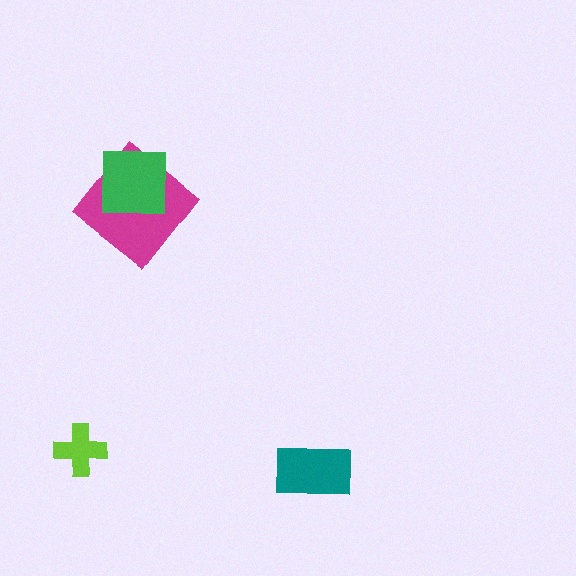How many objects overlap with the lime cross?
0 objects overlap with the lime cross.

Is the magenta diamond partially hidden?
Yes, it is partially covered by another shape.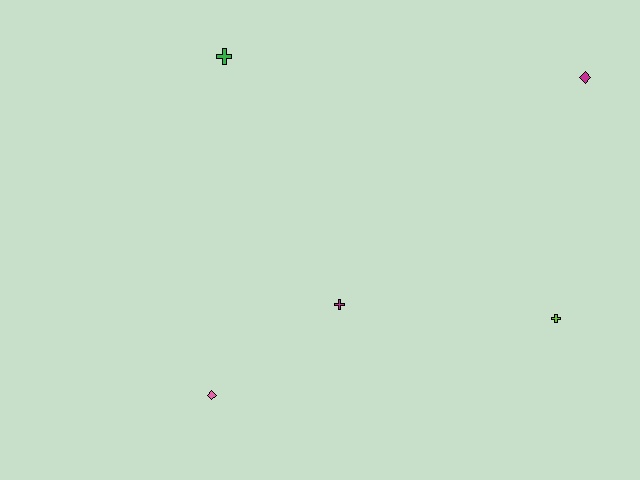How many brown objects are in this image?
There are no brown objects.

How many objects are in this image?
There are 5 objects.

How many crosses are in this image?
There are 3 crosses.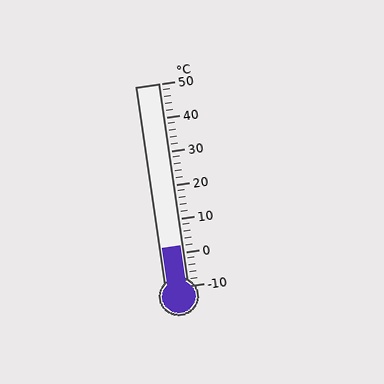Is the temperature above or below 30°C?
The temperature is below 30°C.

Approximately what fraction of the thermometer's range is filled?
The thermometer is filled to approximately 20% of its range.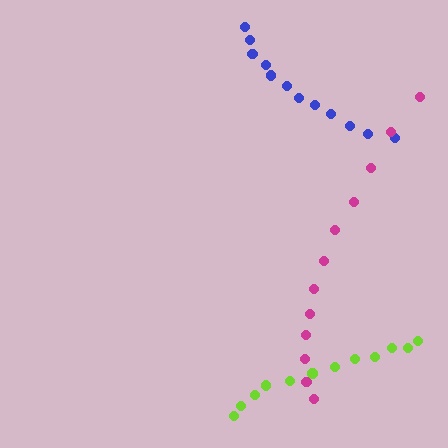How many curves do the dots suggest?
There are 3 distinct paths.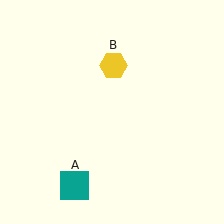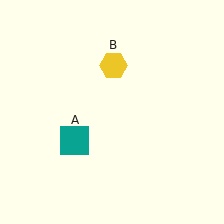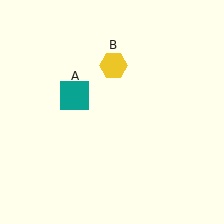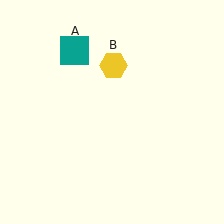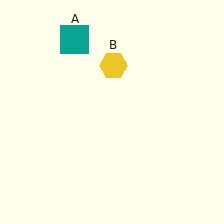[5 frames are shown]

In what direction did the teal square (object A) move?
The teal square (object A) moved up.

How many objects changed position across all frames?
1 object changed position: teal square (object A).